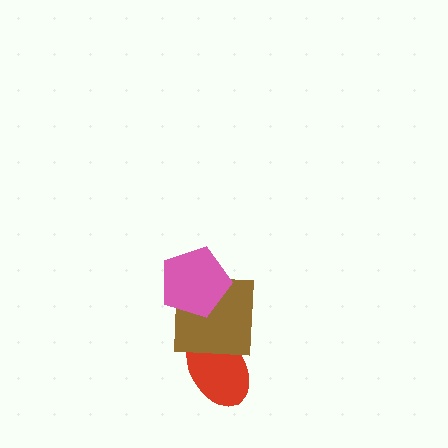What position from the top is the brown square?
The brown square is 2nd from the top.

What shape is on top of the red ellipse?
The brown square is on top of the red ellipse.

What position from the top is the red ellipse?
The red ellipse is 3rd from the top.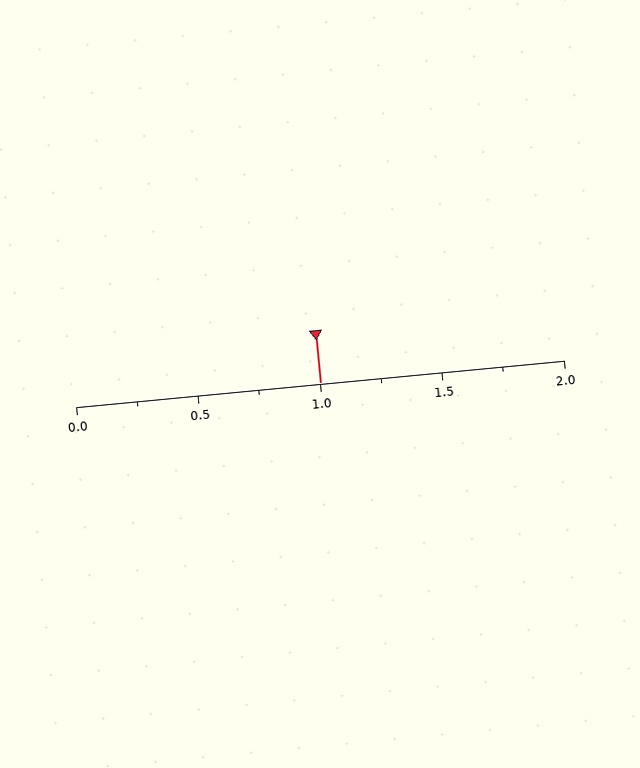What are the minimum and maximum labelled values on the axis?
The axis runs from 0.0 to 2.0.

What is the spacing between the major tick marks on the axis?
The major ticks are spaced 0.5 apart.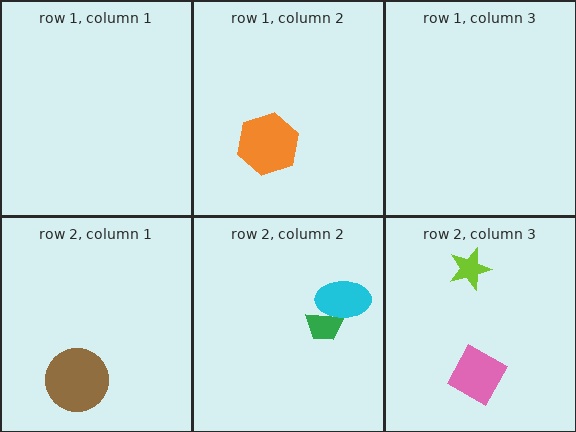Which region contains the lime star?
The row 2, column 3 region.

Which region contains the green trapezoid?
The row 2, column 2 region.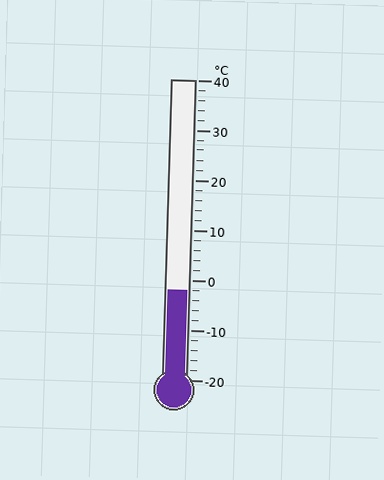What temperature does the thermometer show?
The thermometer shows approximately -2°C.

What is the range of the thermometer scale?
The thermometer scale ranges from -20°C to 40°C.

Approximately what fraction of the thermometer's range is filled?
The thermometer is filled to approximately 30% of its range.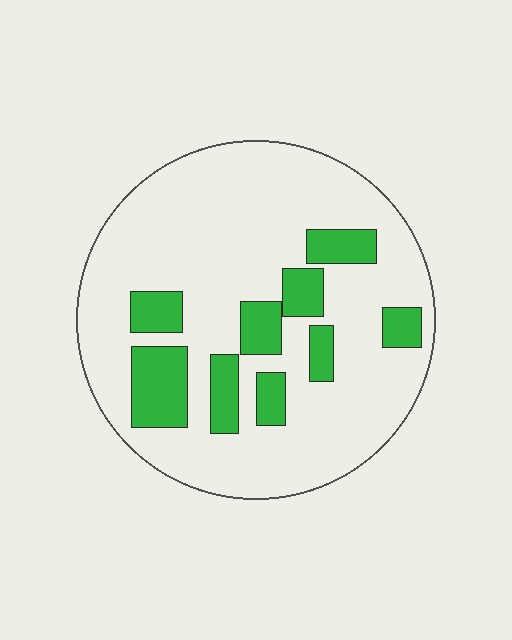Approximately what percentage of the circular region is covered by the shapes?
Approximately 20%.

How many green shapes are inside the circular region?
9.